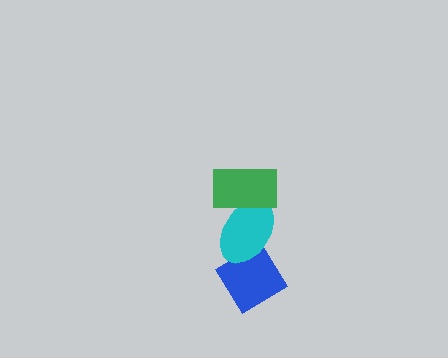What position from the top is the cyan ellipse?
The cyan ellipse is 2nd from the top.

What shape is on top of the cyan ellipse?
The green rectangle is on top of the cyan ellipse.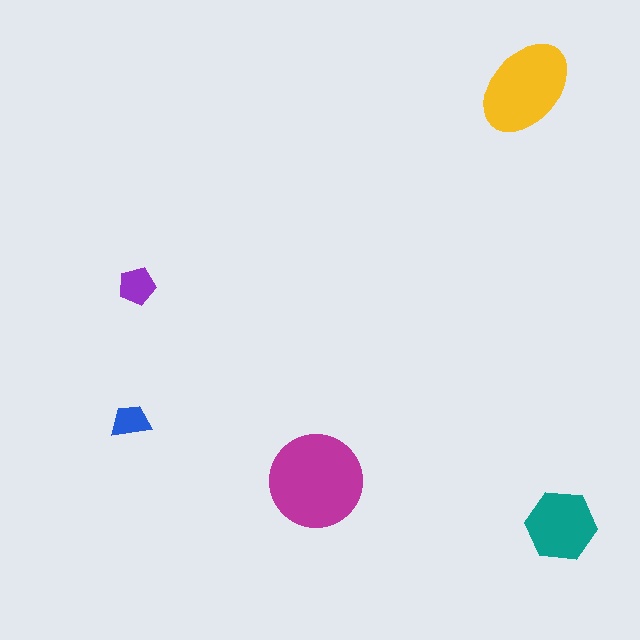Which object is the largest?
The magenta circle.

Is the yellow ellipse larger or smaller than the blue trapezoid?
Larger.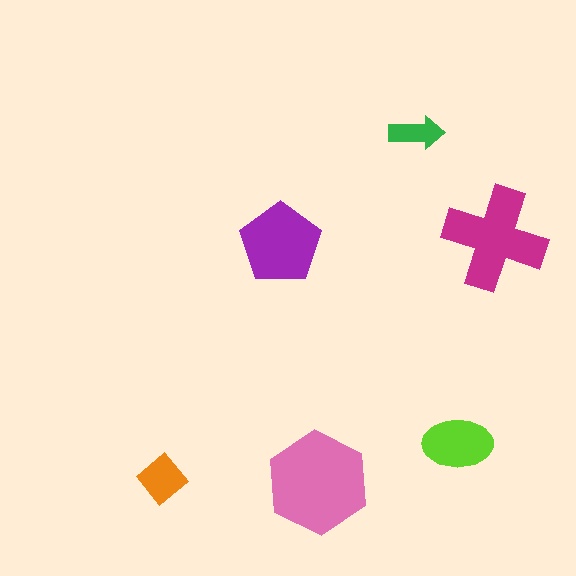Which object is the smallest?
The green arrow.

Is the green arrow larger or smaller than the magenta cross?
Smaller.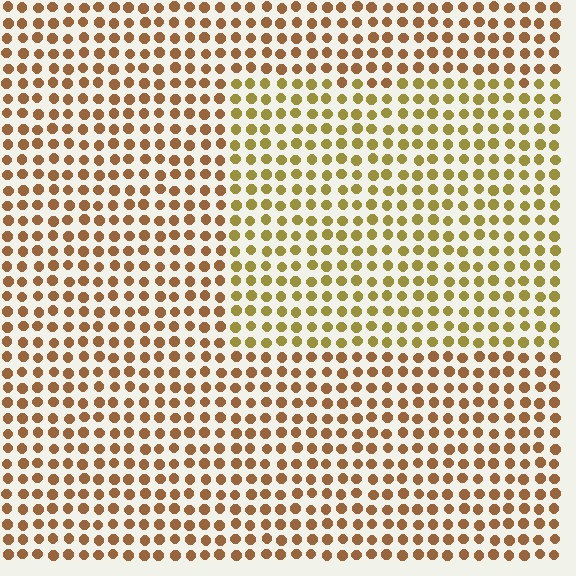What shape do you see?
I see a rectangle.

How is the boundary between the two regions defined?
The boundary is defined purely by a slight shift in hue (about 29 degrees). Spacing, size, and orientation are identical on both sides.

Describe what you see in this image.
The image is filled with small brown elements in a uniform arrangement. A rectangle-shaped region is visible where the elements are tinted to a slightly different hue, forming a subtle color boundary.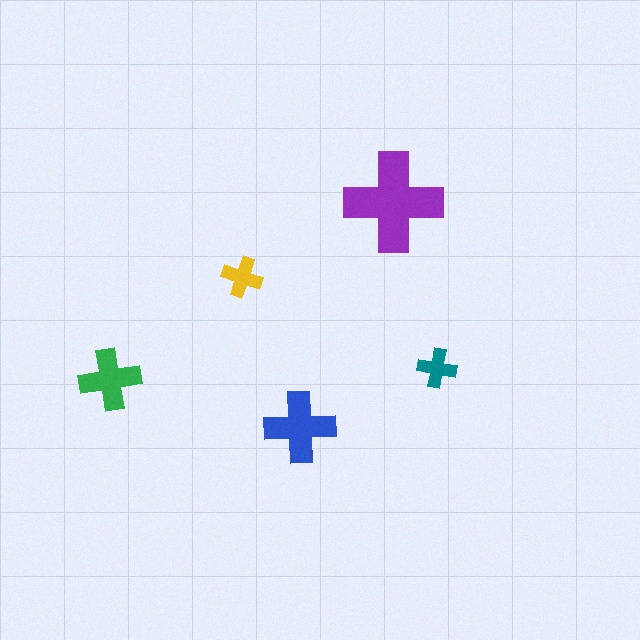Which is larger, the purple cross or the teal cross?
The purple one.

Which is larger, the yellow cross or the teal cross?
The yellow one.